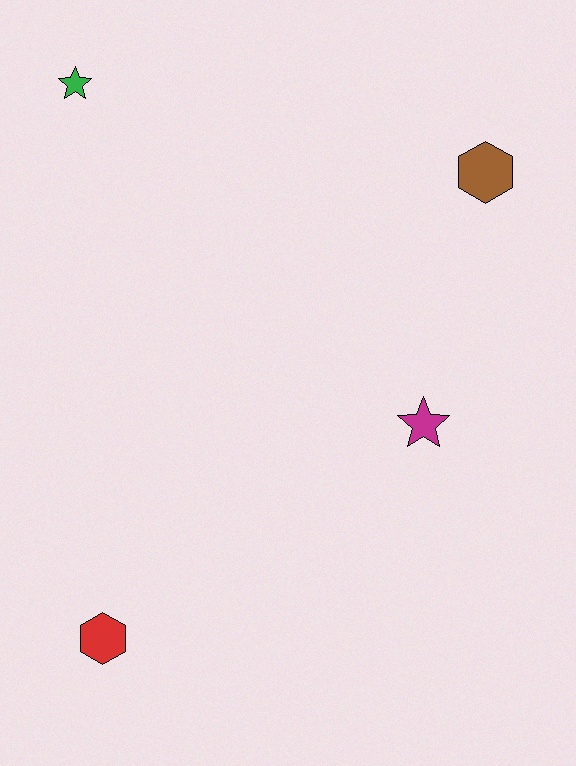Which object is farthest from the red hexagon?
The brown hexagon is farthest from the red hexagon.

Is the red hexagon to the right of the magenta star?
No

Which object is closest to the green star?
The brown hexagon is closest to the green star.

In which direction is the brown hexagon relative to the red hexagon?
The brown hexagon is above the red hexagon.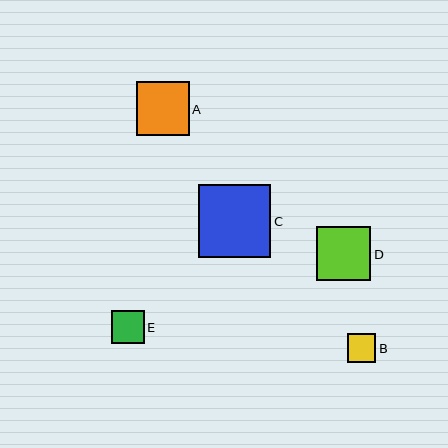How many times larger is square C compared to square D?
Square C is approximately 1.3 times the size of square D.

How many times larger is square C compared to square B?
Square C is approximately 2.6 times the size of square B.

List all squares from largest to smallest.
From largest to smallest: C, D, A, E, B.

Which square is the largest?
Square C is the largest with a size of approximately 73 pixels.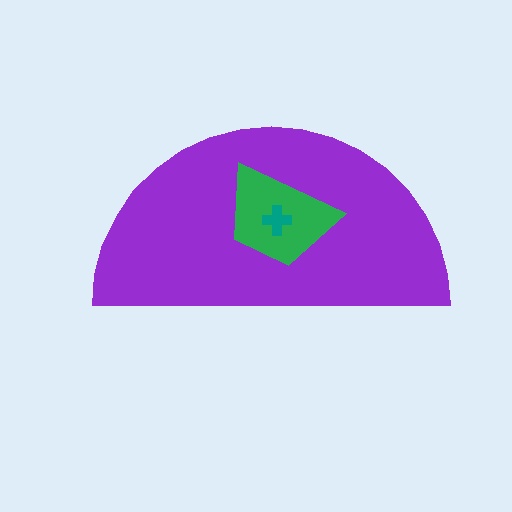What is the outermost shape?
The purple semicircle.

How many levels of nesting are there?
3.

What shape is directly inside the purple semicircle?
The green trapezoid.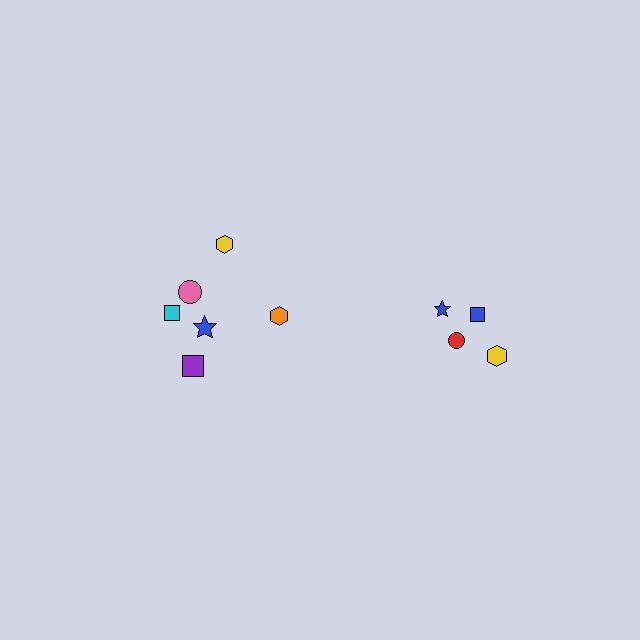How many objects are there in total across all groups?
There are 10 objects.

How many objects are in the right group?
There are 4 objects.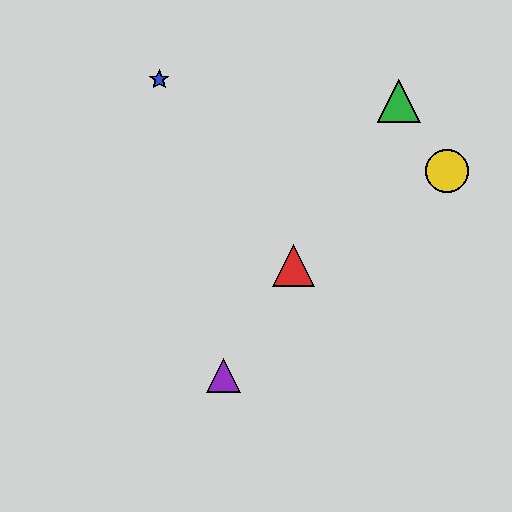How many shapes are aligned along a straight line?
3 shapes (the red triangle, the green triangle, the purple triangle) are aligned along a straight line.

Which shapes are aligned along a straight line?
The red triangle, the green triangle, the purple triangle are aligned along a straight line.